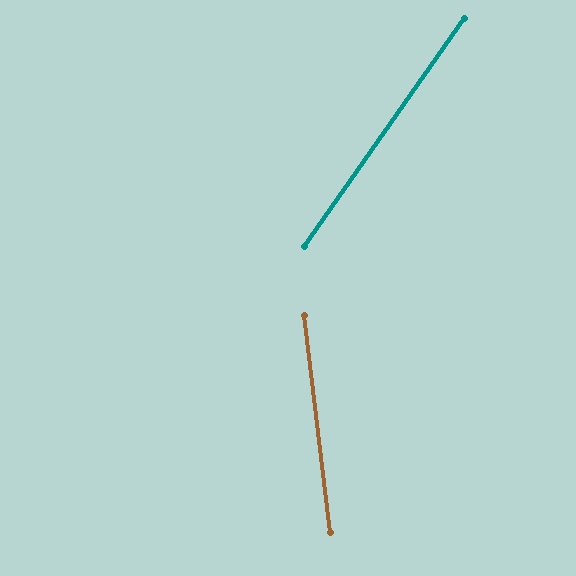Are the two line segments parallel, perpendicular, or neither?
Neither parallel nor perpendicular — they differ by about 42°.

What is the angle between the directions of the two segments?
Approximately 42 degrees.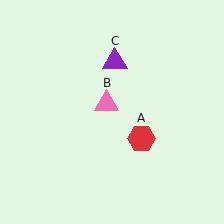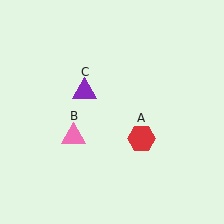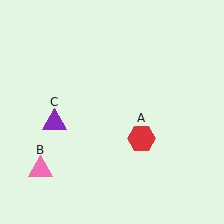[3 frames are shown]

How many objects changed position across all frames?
2 objects changed position: pink triangle (object B), purple triangle (object C).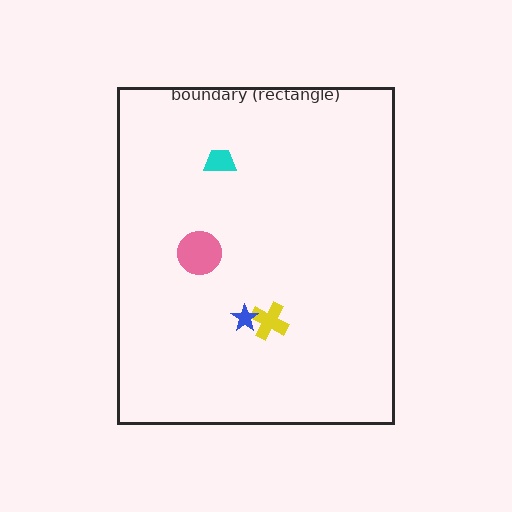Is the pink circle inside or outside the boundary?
Inside.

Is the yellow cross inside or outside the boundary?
Inside.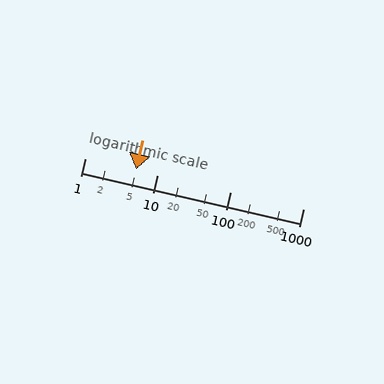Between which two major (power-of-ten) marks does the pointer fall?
The pointer is between 1 and 10.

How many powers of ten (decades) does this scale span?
The scale spans 3 decades, from 1 to 1000.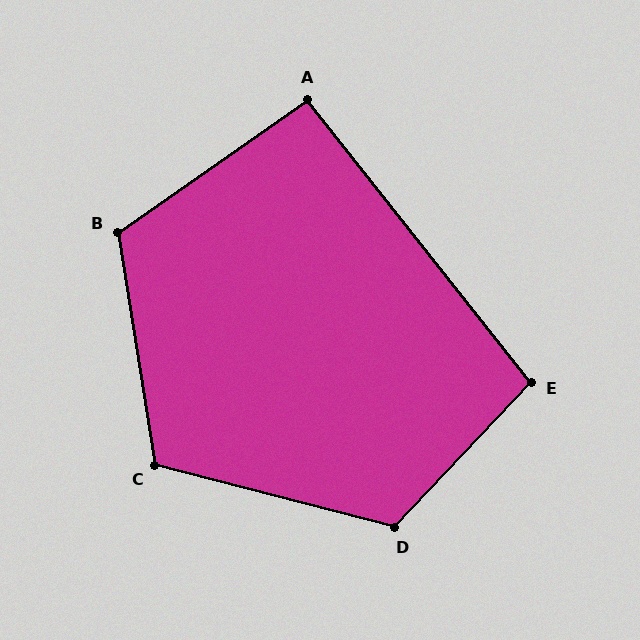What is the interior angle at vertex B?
Approximately 116 degrees (obtuse).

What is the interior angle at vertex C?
Approximately 113 degrees (obtuse).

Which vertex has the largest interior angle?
D, at approximately 119 degrees.